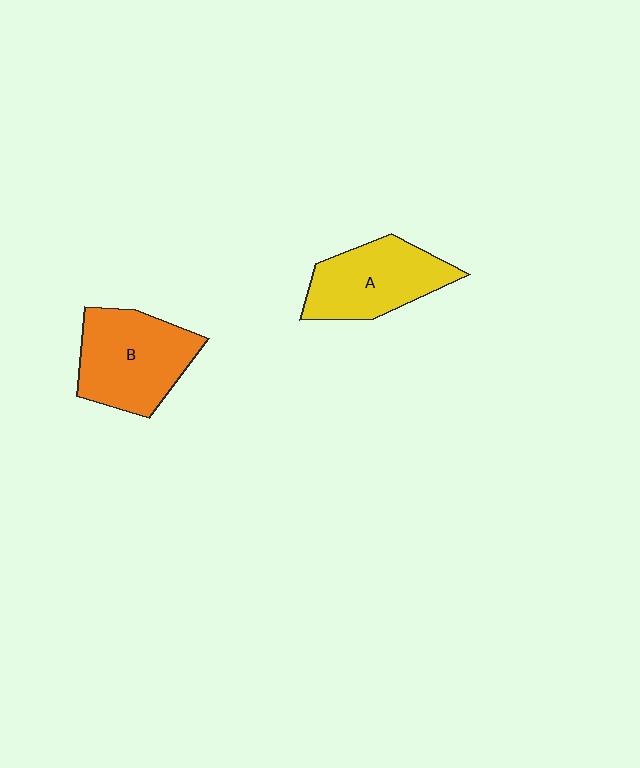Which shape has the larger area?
Shape B (orange).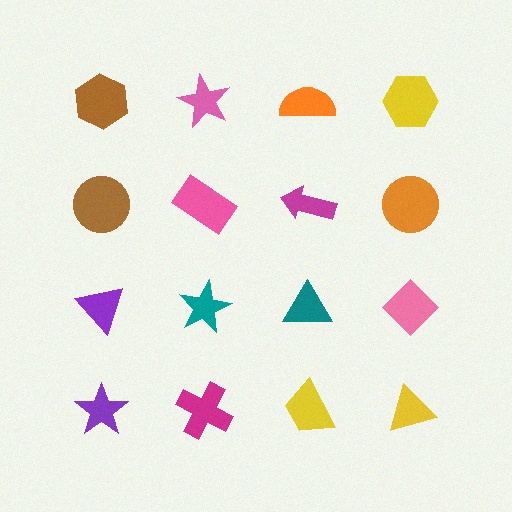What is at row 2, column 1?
A brown circle.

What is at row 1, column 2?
A pink star.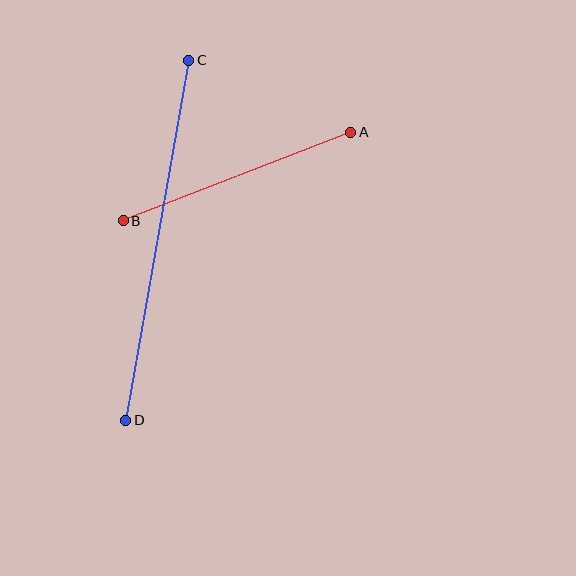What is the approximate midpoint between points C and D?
The midpoint is at approximately (157, 240) pixels.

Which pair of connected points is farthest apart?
Points C and D are farthest apart.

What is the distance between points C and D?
The distance is approximately 366 pixels.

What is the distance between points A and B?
The distance is approximately 244 pixels.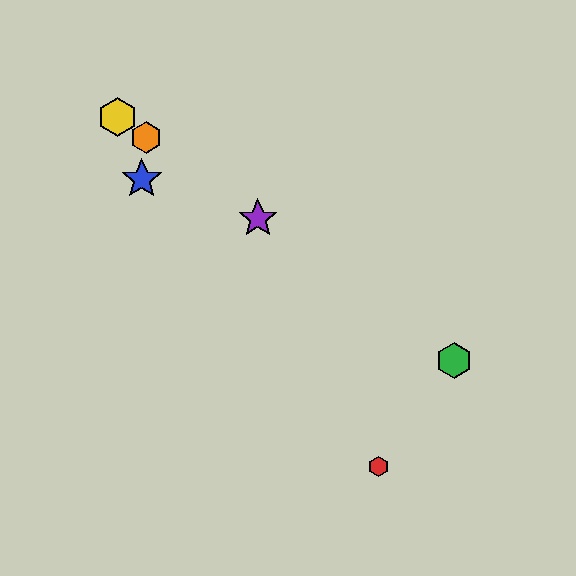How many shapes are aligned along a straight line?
4 shapes (the green hexagon, the yellow hexagon, the purple star, the orange hexagon) are aligned along a straight line.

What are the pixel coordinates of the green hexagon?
The green hexagon is at (454, 361).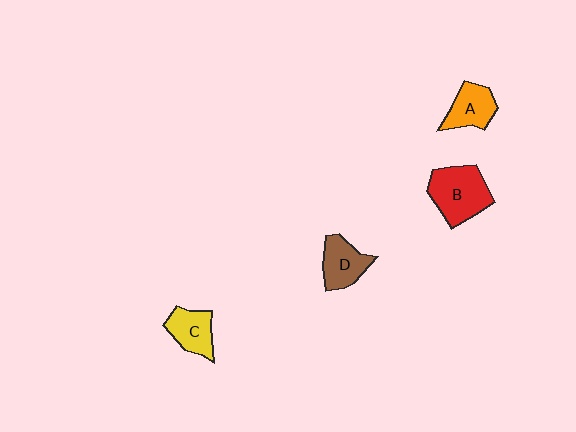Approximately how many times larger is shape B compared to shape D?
Approximately 1.5 times.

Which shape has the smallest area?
Shape C (yellow).